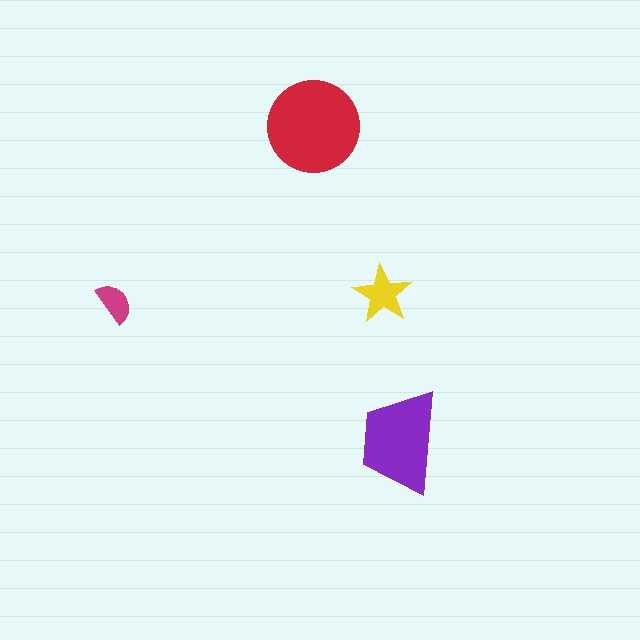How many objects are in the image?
There are 4 objects in the image.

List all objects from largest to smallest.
The red circle, the purple trapezoid, the yellow star, the magenta semicircle.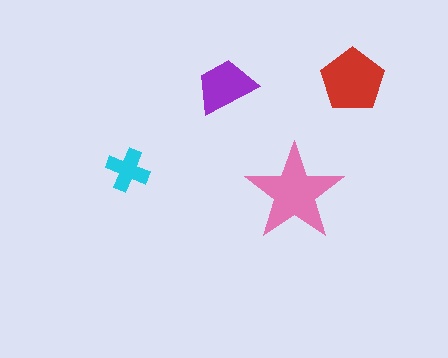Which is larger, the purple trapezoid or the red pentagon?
The red pentagon.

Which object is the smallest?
The cyan cross.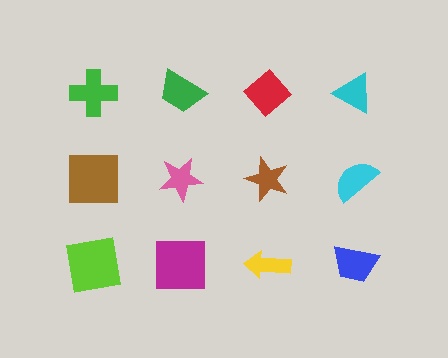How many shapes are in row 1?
4 shapes.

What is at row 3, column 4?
A blue trapezoid.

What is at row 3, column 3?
A yellow arrow.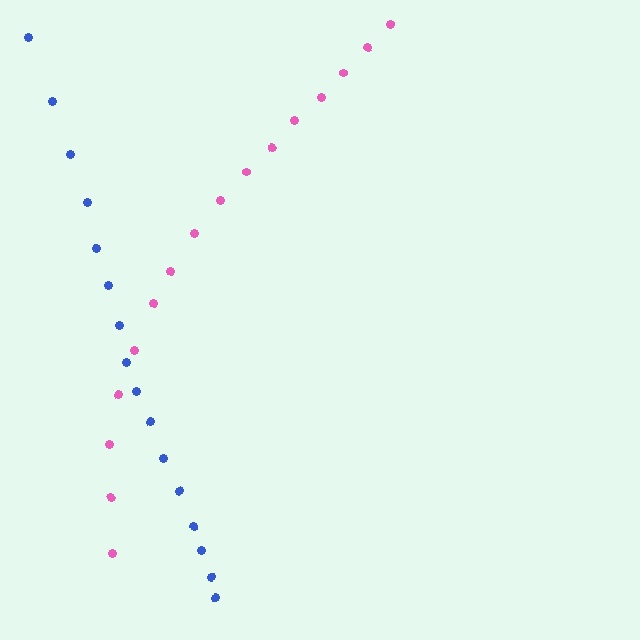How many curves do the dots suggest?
There are 2 distinct paths.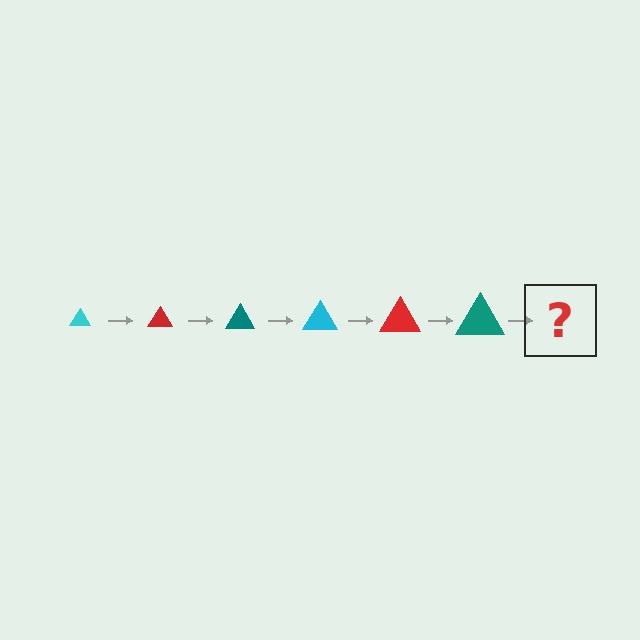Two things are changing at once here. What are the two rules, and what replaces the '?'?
The two rules are that the triangle grows larger each step and the color cycles through cyan, red, and teal. The '?' should be a cyan triangle, larger than the previous one.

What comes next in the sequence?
The next element should be a cyan triangle, larger than the previous one.